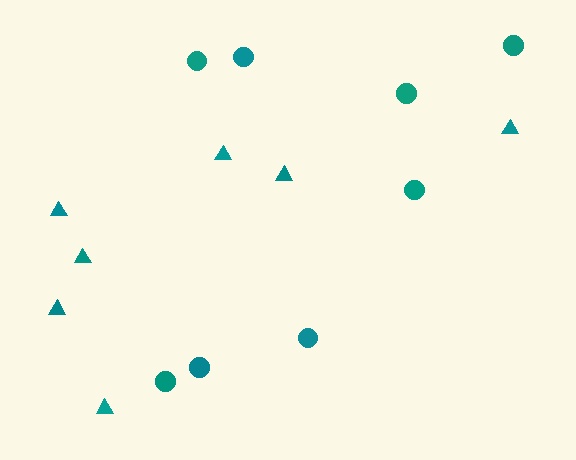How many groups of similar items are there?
There are 2 groups: one group of triangles (7) and one group of circles (8).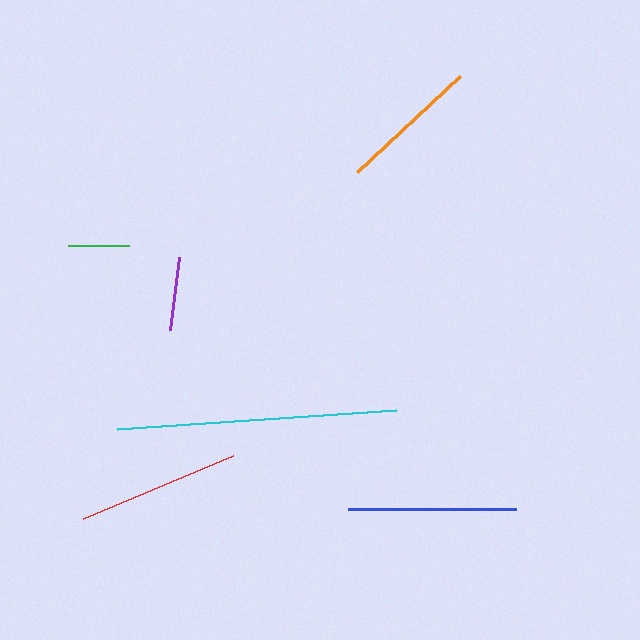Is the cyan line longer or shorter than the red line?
The cyan line is longer than the red line.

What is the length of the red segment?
The red segment is approximately 163 pixels long.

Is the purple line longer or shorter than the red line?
The red line is longer than the purple line.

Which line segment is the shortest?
The green line is the shortest at approximately 61 pixels.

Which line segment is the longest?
The cyan line is the longest at approximately 280 pixels.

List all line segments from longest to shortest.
From longest to shortest: cyan, blue, red, orange, purple, green.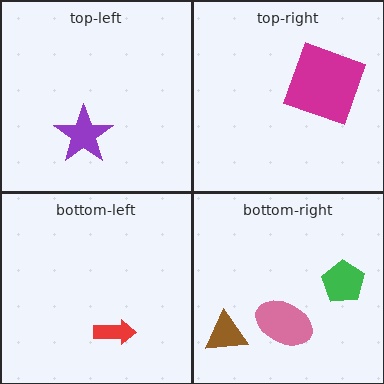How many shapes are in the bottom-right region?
3.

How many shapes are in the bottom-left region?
1.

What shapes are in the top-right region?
The magenta square.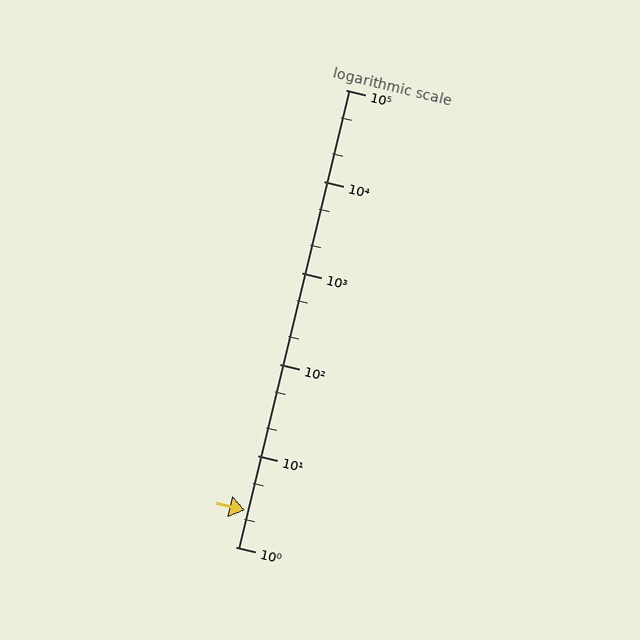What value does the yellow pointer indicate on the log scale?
The pointer indicates approximately 2.5.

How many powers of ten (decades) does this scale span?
The scale spans 5 decades, from 1 to 100000.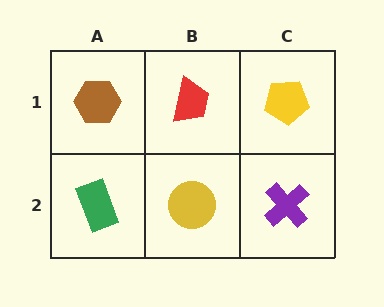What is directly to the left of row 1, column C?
A red trapezoid.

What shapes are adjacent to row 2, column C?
A yellow pentagon (row 1, column C), a yellow circle (row 2, column B).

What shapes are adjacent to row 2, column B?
A red trapezoid (row 1, column B), a green rectangle (row 2, column A), a purple cross (row 2, column C).